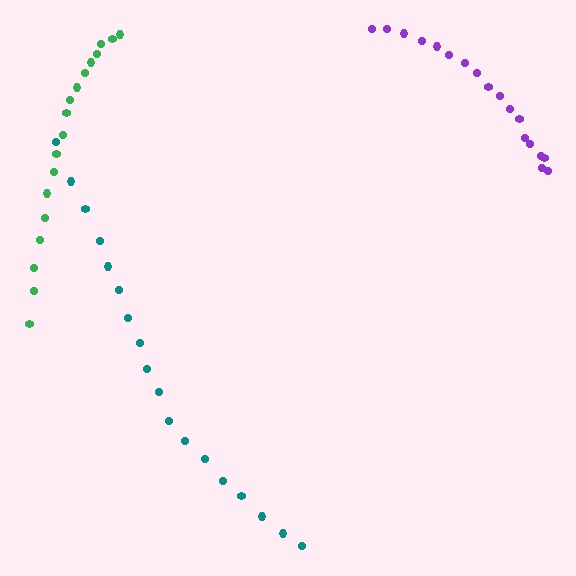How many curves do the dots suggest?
There are 3 distinct paths.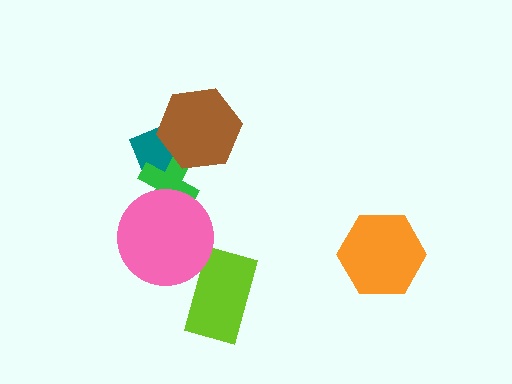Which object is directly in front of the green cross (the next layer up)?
The brown hexagon is directly in front of the green cross.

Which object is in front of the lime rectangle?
The pink circle is in front of the lime rectangle.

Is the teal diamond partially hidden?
Yes, it is partially covered by another shape.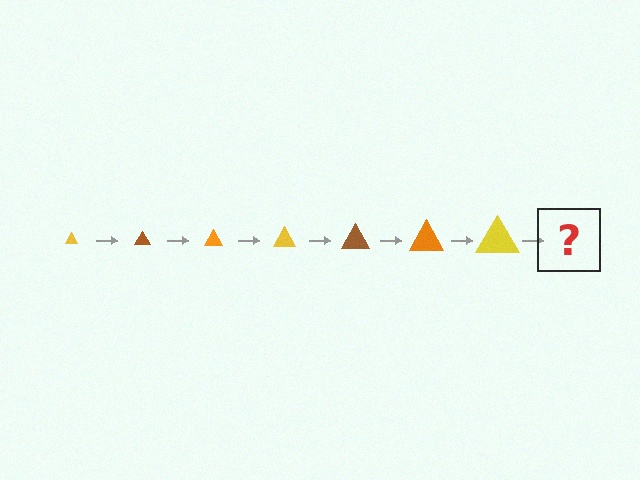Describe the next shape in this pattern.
It should be a brown triangle, larger than the previous one.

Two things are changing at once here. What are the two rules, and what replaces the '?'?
The two rules are that the triangle grows larger each step and the color cycles through yellow, brown, and orange. The '?' should be a brown triangle, larger than the previous one.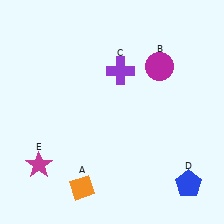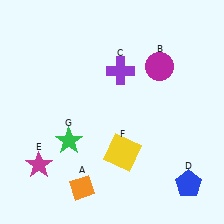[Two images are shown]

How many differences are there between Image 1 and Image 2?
There are 2 differences between the two images.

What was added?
A yellow square (F), a green star (G) were added in Image 2.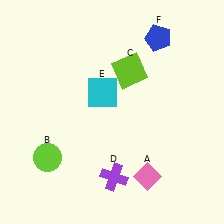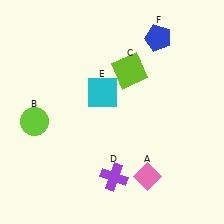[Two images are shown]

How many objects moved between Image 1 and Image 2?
1 object moved between the two images.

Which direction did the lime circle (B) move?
The lime circle (B) moved up.